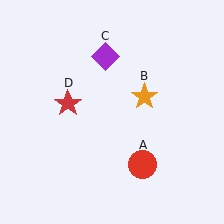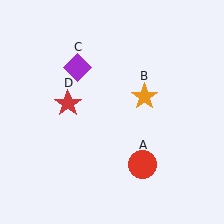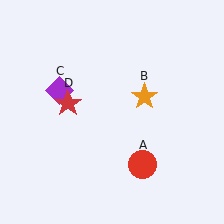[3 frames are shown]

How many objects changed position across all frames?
1 object changed position: purple diamond (object C).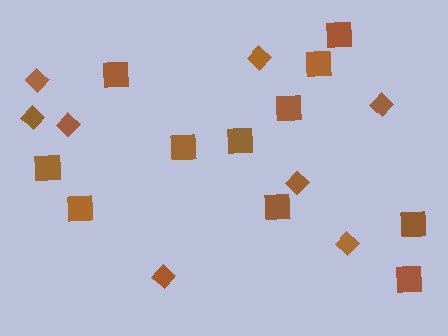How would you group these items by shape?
There are 2 groups: one group of squares (11) and one group of diamonds (8).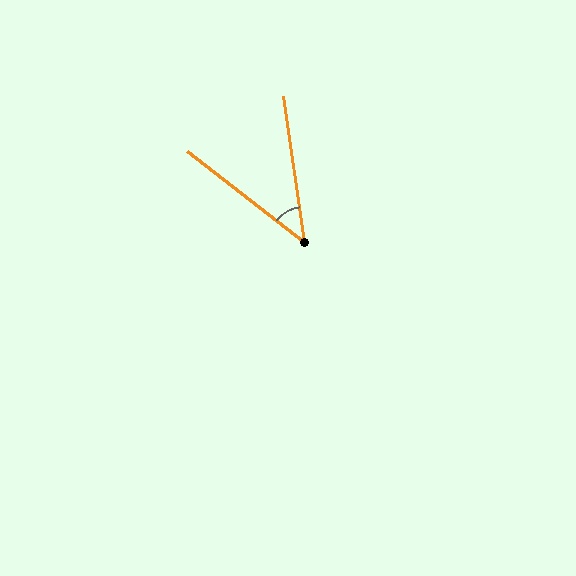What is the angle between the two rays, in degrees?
Approximately 44 degrees.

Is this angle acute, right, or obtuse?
It is acute.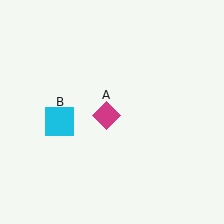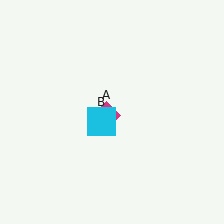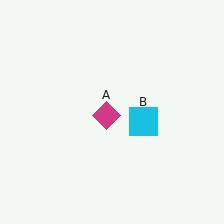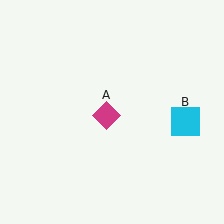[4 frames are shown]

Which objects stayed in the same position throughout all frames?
Magenta diamond (object A) remained stationary.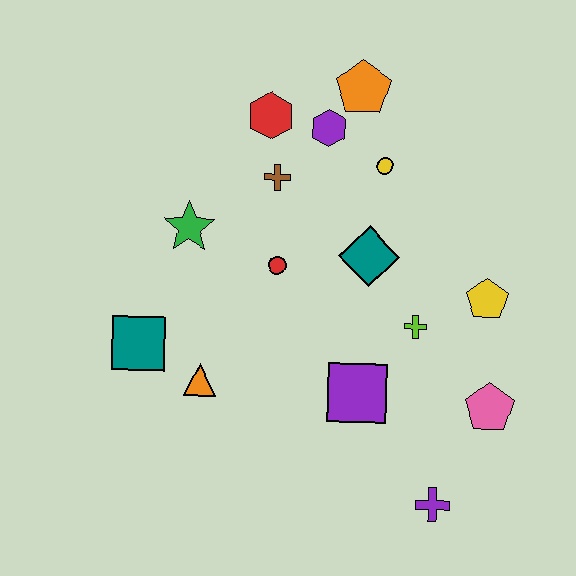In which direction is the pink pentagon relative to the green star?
The pink pentagon is to the right of the green star.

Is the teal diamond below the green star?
Yes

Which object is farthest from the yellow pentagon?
The teal square is farthest from the yellow pentagon.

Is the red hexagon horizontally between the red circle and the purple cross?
No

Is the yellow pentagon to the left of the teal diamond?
No